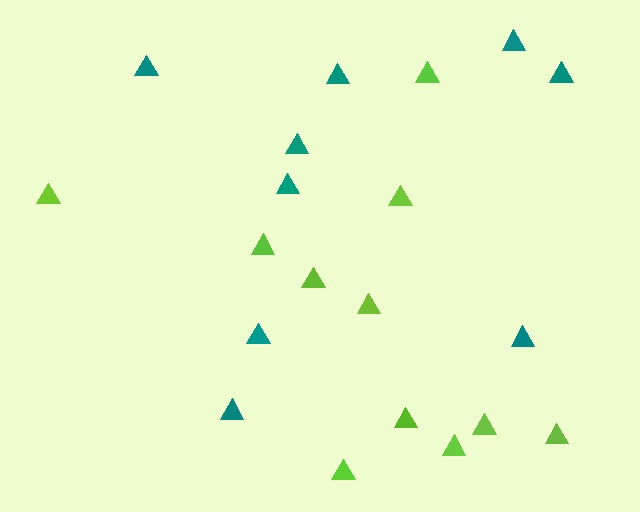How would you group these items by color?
There are 2 groups: one group of lime triangles (11) and one group of teal triangles (9).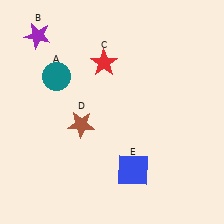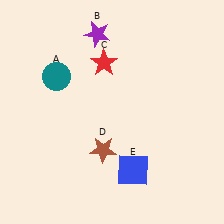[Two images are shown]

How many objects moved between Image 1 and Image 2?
2 objects moved between the two images.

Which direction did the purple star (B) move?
The purple star (B) moved right.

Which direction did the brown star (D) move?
The brown star (D) moved down.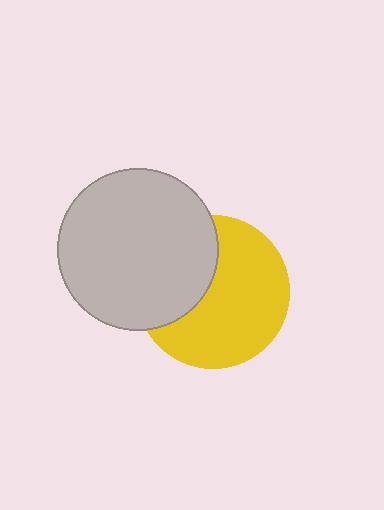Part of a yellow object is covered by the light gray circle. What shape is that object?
It is a circle.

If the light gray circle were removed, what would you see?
You would see the complete yellow circle.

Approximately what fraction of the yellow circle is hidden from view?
Roughly 36% of the yellow circle is hidden behind the light gray circle.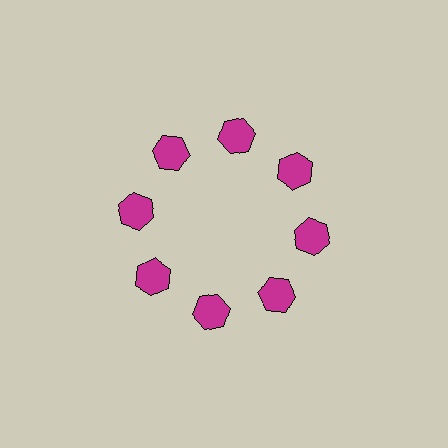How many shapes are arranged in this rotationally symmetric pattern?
There are 8 shapes, arranged in 8 groups of 1.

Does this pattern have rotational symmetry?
Yes, this pattern has 8-fold rotational symmetry. It looks the same after rotating 45 degrees around the center.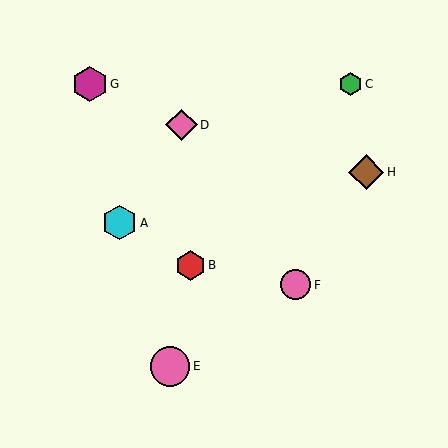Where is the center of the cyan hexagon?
The center of the cyan hexagon is at (120, 223).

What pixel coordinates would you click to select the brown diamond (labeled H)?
Click at (366, 172) to select the brown diamond H.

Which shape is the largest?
The pink circle (labeled E) is the largest.